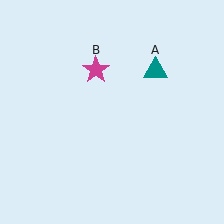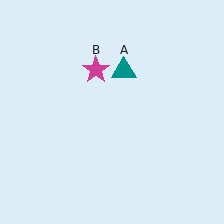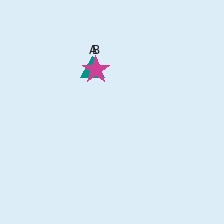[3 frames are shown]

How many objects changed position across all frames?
1 object changed position: teal triangle (object A).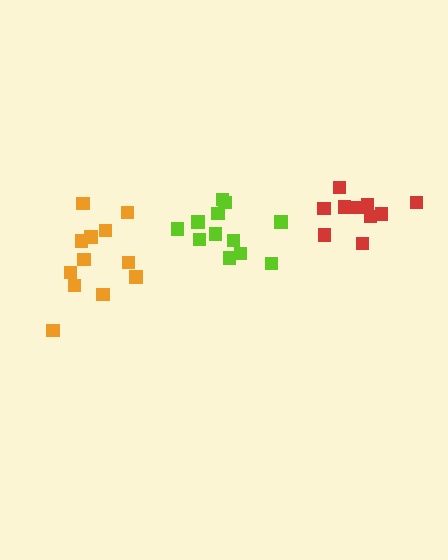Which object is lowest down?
The orange cluster is bottommost.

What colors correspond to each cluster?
The clusters are colored: red, orange, lime.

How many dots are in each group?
Group 1: 10 dots, Group 2: 12 dots, Group 3: 12 dots (34 total).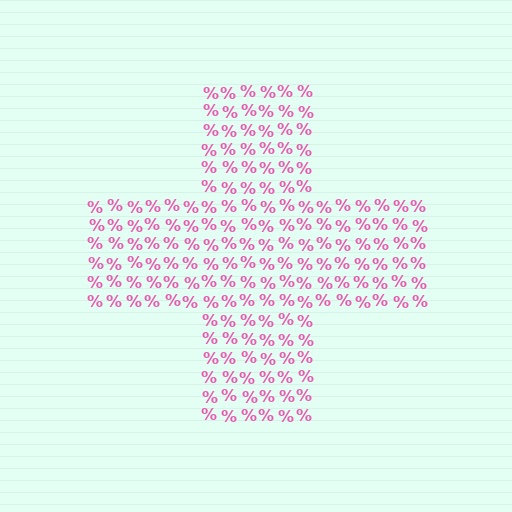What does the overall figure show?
The overall figure shows a cross.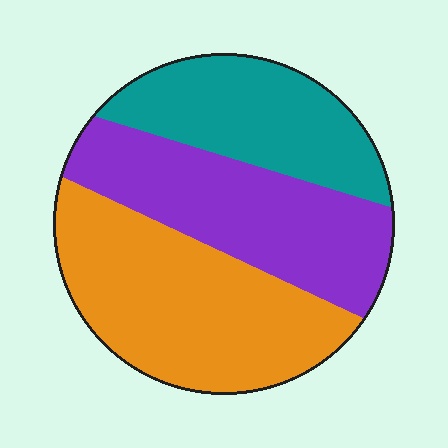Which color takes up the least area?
Teal, at roughly 25%.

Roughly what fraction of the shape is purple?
Purple covers 33% of the shape.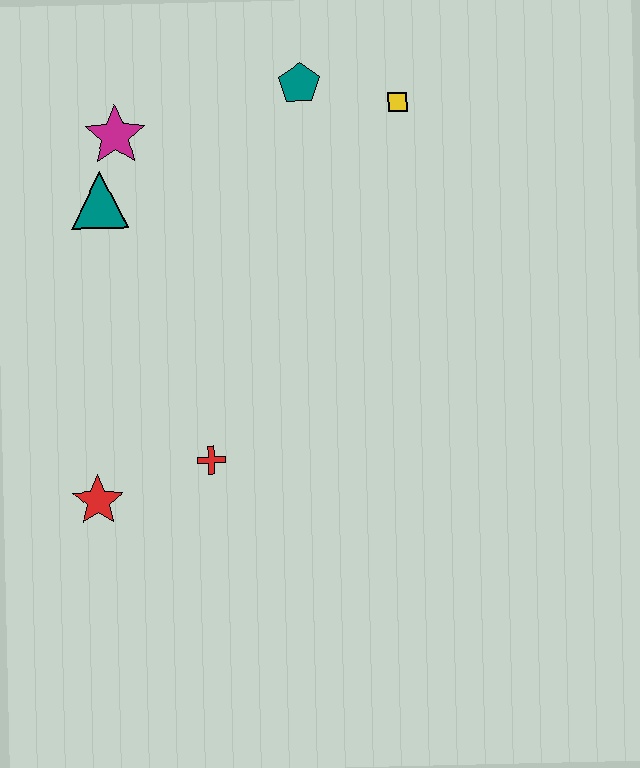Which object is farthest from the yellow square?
The red star is farthest from the yellow square.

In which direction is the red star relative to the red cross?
The red star is to the left of the red cross.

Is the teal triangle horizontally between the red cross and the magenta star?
No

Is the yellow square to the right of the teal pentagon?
Yes